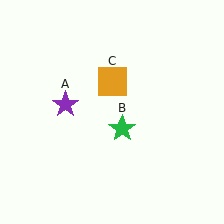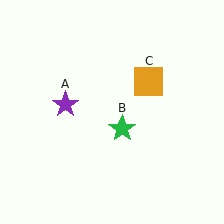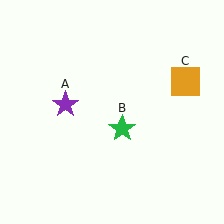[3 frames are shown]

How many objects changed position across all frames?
1 object changed position: orange square (object C).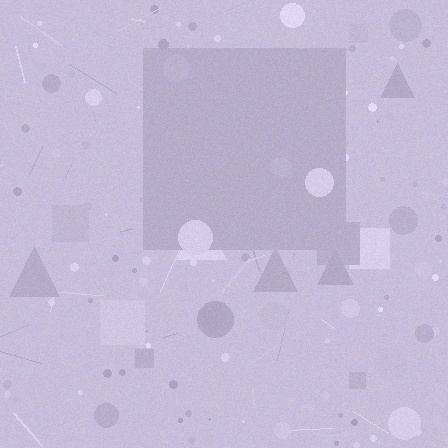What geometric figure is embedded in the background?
A square is embedded in the background.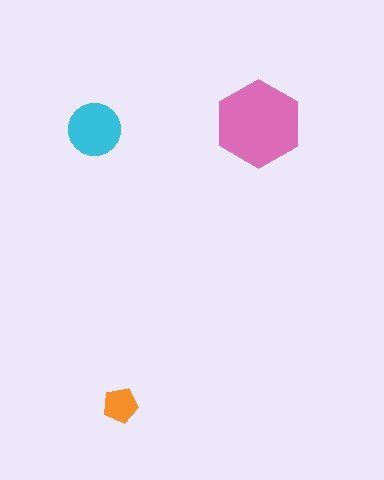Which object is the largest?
The pink hexagon.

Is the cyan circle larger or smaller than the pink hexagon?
Smaller.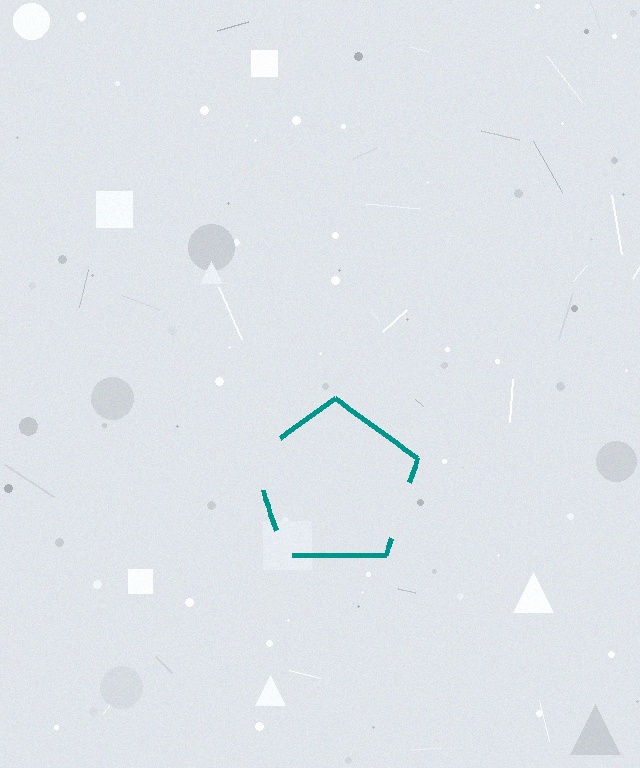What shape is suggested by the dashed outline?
The dashed outline suggests a pentagon.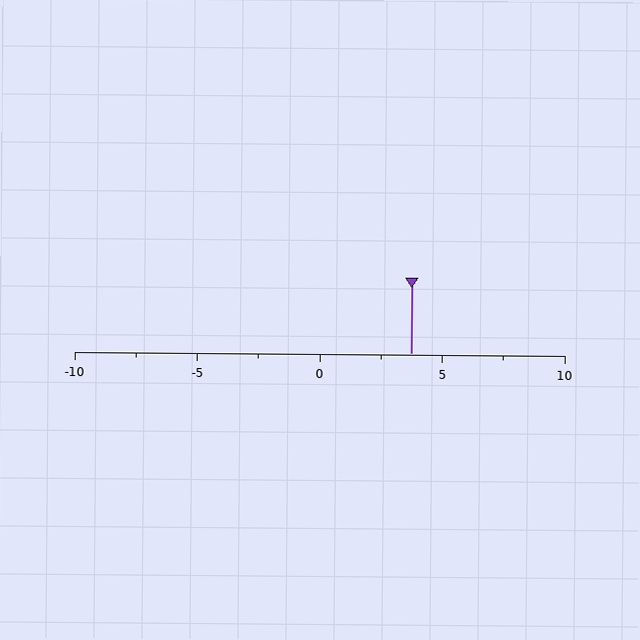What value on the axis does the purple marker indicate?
The marker indicates approximately 3.8.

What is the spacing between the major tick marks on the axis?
The major ticks are spaced 5 apart.